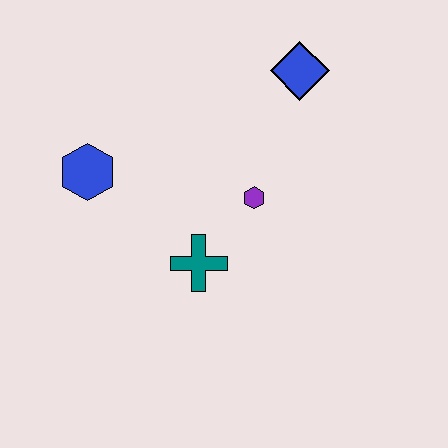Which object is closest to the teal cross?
The purple hexagon is closest to the teal cross.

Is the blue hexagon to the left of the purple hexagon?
Yes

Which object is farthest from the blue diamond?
The blue hexagon is farthest from the blue diamond.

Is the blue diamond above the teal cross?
Yes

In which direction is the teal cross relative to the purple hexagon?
The teal cross is below the purple hexagon.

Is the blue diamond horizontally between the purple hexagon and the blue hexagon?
No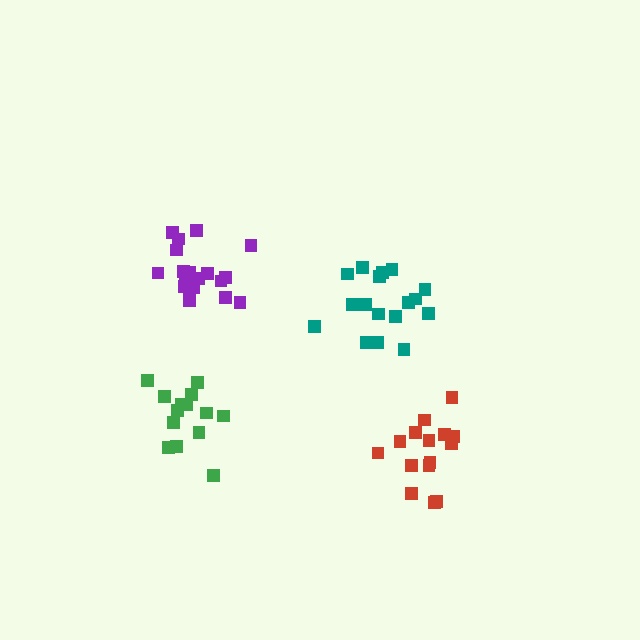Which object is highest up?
The purple cluster is topmost.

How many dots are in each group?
Group 1: 14 dots, Group 2: 15 dots, Group 3: 19 dots, Group 4: 18 dots (66 total).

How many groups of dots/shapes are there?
There are 4 groups.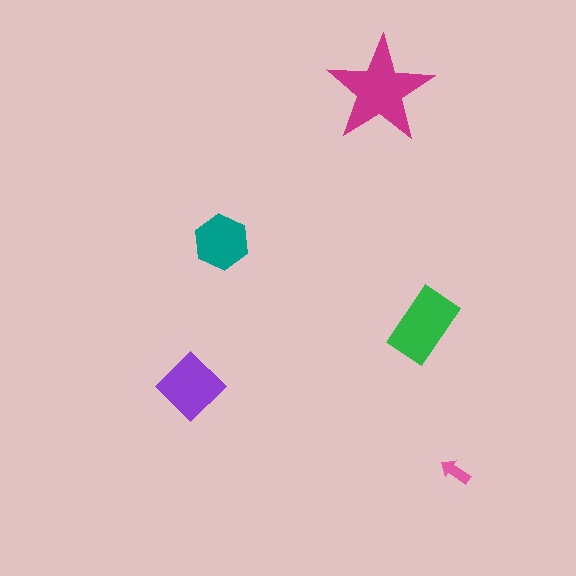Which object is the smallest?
The pink arrow.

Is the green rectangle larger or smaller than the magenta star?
Smaller.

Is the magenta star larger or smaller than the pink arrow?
Larger.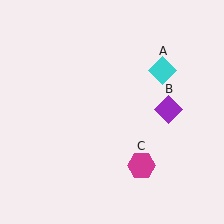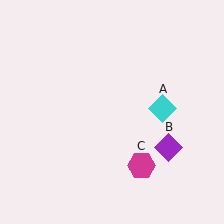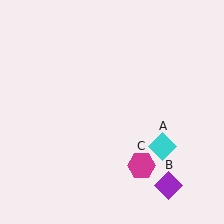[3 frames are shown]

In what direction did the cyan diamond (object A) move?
The cyan diamond (object A) moved down.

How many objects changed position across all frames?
2 objects changed position: cyan diamond (object A), purple diamond (object B).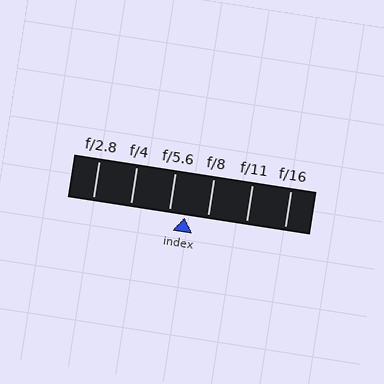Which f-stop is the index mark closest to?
The index mark is closest to f/5.6.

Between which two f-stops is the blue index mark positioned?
The index mark is between f/5.6 and f/8.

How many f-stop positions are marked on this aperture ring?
There are 6 f-stop positions marked.